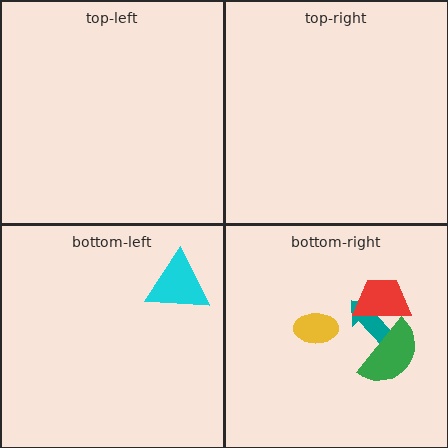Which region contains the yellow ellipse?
The bottom-right region.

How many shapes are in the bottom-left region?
1.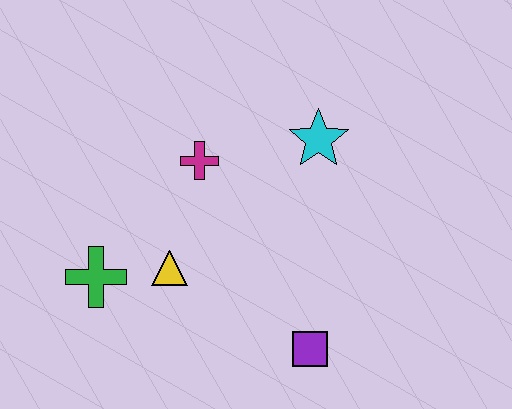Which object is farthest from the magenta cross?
The purple square is farthest from the magenta cross.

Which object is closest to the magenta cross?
The yellow triangle is closest to the magenta cross.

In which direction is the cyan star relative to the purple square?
The cyan star is above the purple square.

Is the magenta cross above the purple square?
Yes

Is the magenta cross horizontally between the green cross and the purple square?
Yes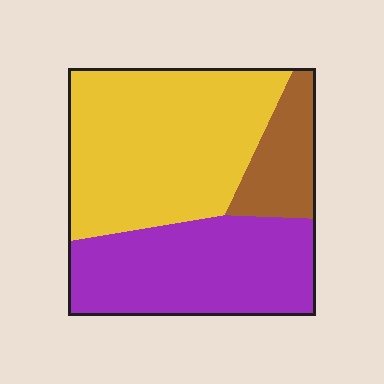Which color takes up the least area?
Brown, at roughly 15%.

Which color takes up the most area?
Yellow, at roughly 50%.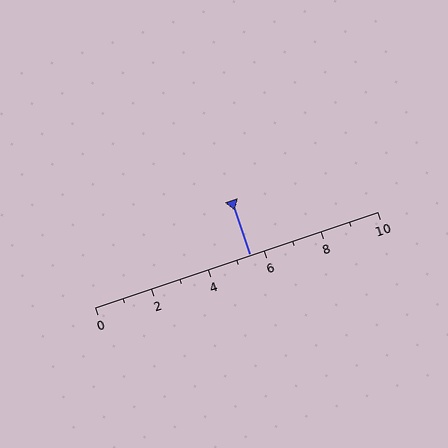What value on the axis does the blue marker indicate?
The marker indicates approximately 5.5.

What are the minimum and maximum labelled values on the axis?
The axis runs from 0 to 10.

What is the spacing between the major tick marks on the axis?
The major ticks are spaced 2 apart.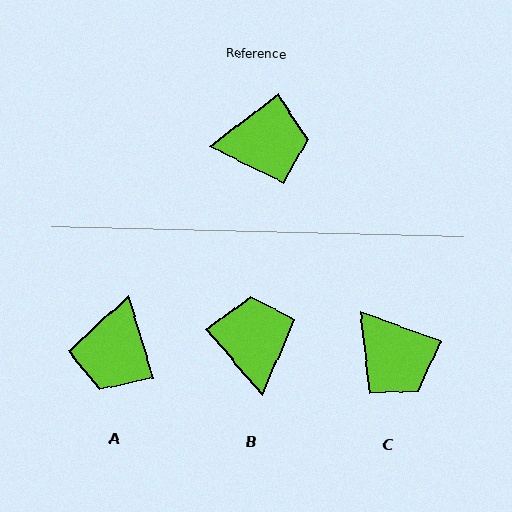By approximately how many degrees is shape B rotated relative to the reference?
Approximately 93 degrees counter-clockwise.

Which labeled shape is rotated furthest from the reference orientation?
A, about 111 degrees away.